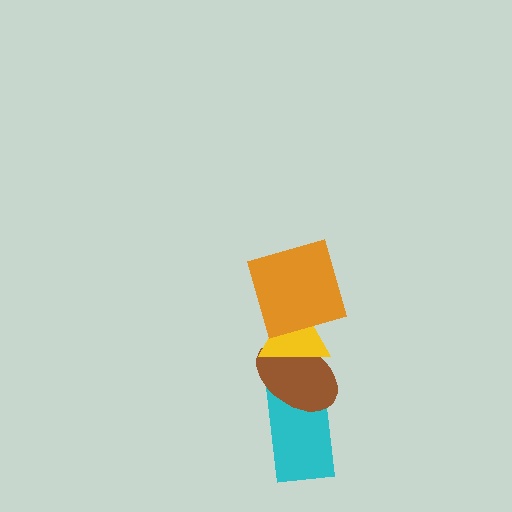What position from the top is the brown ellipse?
The brown ellipse is 3rd from the top.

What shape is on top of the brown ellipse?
The yellow triangle is on top of the brown ellipse.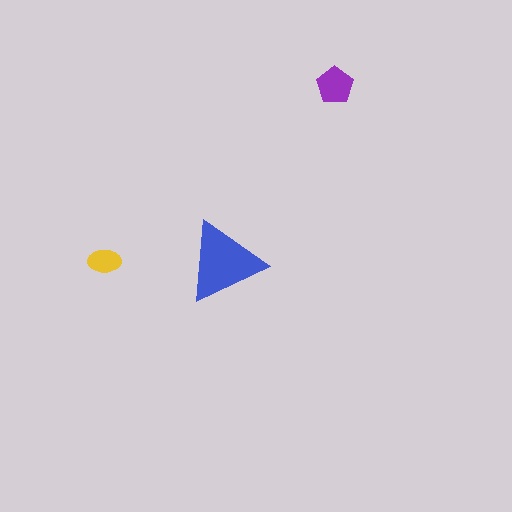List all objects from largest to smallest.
The blue triangle, the purple pentagon, the yellow ellipse.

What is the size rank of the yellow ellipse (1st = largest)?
3rd.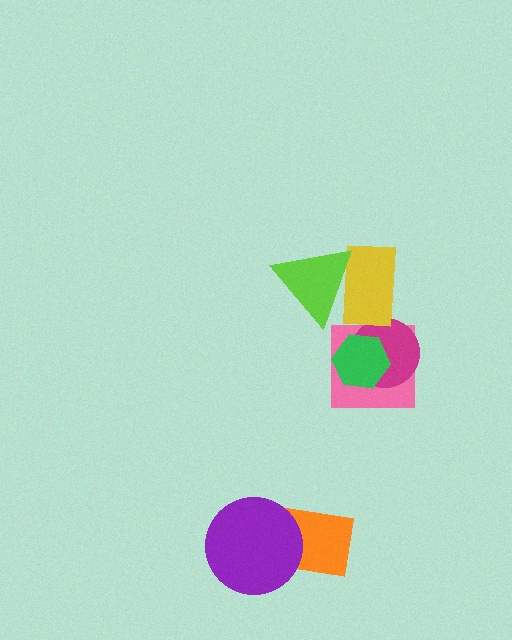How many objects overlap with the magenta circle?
2 objects overlap with the magenta circle.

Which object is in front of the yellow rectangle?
The lime triangle is in front of the yellow rectangle.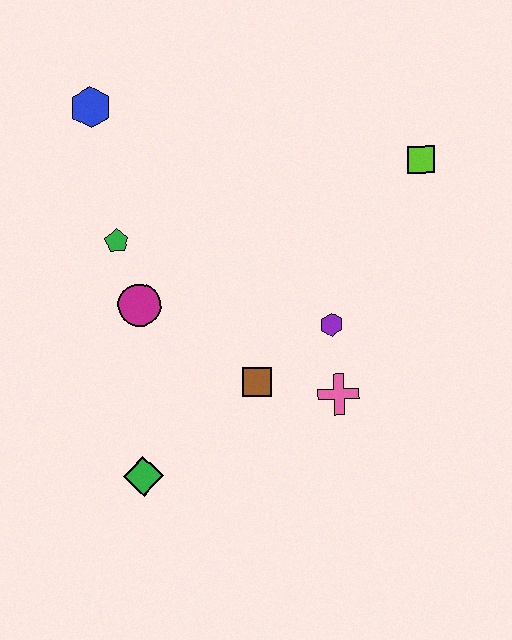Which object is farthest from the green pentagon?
The lime square is farthest from the green pentagon.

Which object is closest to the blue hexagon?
The green pentagon is closest to the blue hexagon.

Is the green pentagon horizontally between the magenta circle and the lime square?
No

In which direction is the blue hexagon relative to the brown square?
The blue hexagon is above the brown square.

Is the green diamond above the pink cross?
No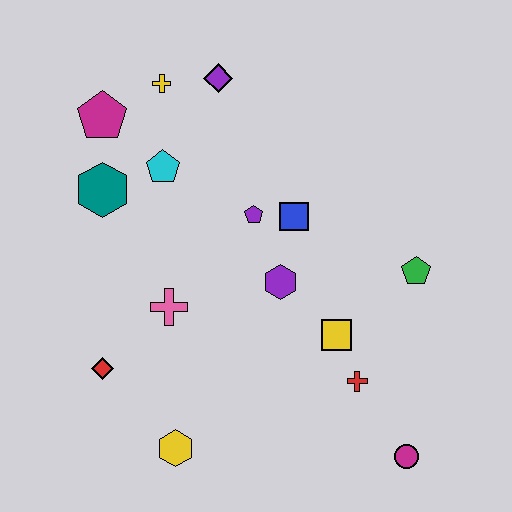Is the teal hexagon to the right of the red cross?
No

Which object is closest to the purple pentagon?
The blue square is closest to the purple pentagon.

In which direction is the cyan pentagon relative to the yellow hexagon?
The cyan pentagon is above the yellow hexagon.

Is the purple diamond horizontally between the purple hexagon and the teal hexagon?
Yes